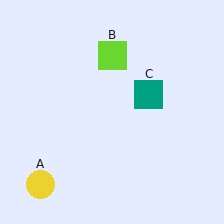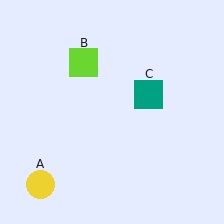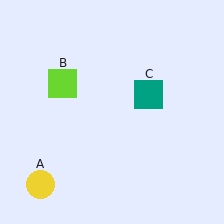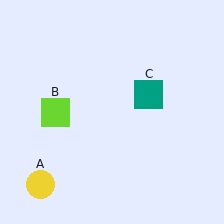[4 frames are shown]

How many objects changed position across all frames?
1 object changed position: lime square (object B).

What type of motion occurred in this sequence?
The lime square (object B) rotated counterclockwise around the center of the scene.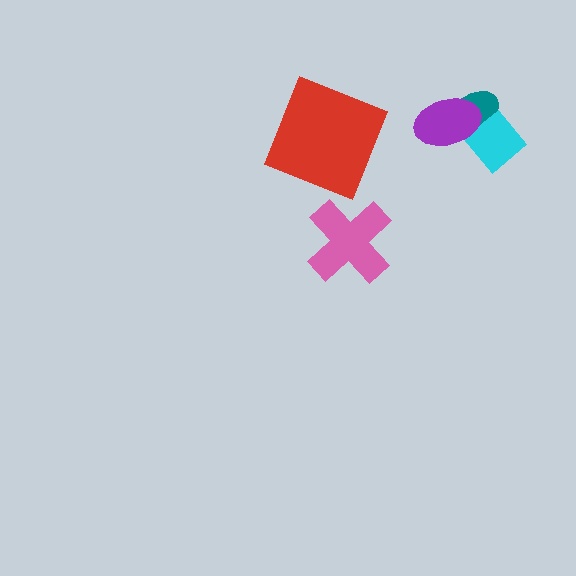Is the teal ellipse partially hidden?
Yes, it is partially covered by another shape.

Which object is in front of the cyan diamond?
The purple ellipse is in front of the cyan diamond.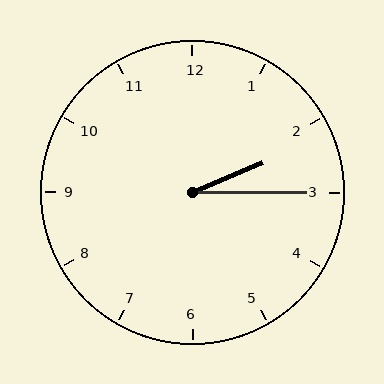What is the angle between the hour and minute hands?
Approximately 22 degrees.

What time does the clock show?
2:15.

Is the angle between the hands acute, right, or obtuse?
It is acute.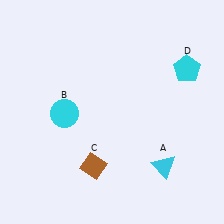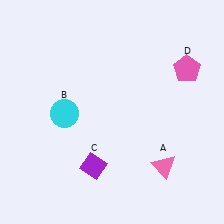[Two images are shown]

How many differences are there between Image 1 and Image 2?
There are 3 differences between the two images.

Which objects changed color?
A changed from cyan to pink. C changed from brown to purple. D changed from cyan to pink.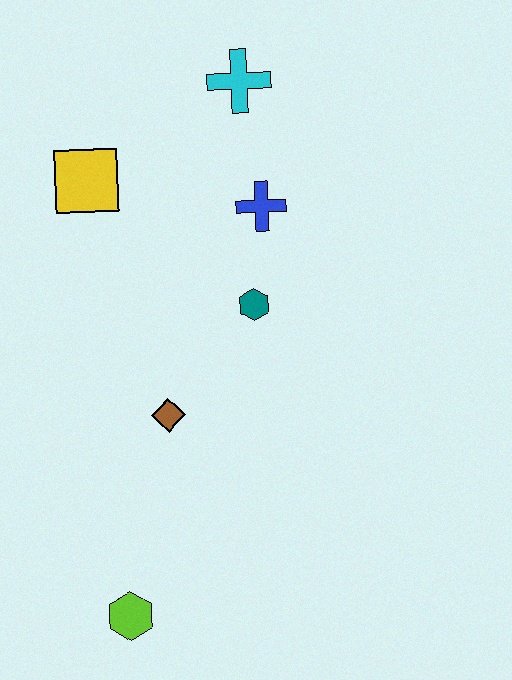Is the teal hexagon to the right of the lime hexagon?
Yes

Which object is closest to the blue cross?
The teal hexagon is closest to the blue cross.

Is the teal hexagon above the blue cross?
No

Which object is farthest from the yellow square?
The lime hexagon is farthest from the yellow square.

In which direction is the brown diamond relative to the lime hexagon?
The brown diamond is above the lime hexagon.